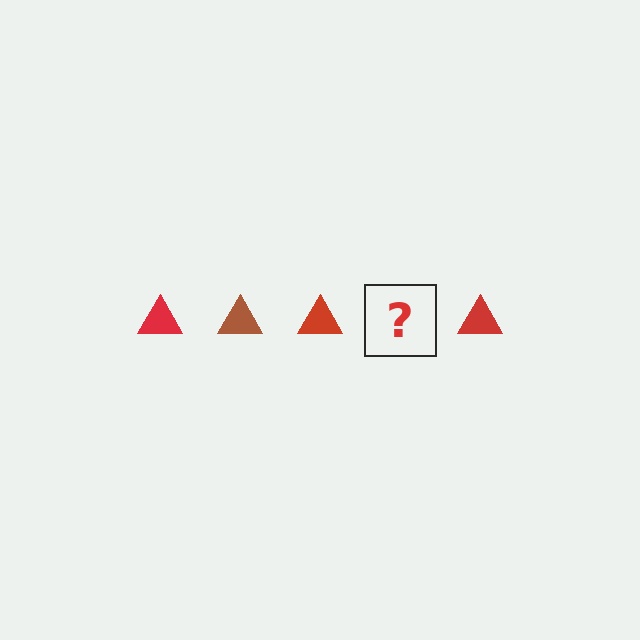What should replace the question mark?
The question mark should be replaced with a brown triangle.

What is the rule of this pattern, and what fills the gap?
The rule is that the pattern cycles through red, brown triangles. The gap should be filled with a brown triangle.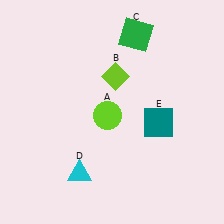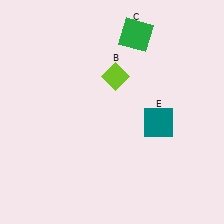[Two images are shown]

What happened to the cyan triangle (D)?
The cyan triangle (D) was removed in Image 2. It was in the bottom-left area of Image 1.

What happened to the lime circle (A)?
The lime circle (A) was removed in Image 2. It was in the bottom-left area of Image 1.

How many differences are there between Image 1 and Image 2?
There are 2 differences between the two images.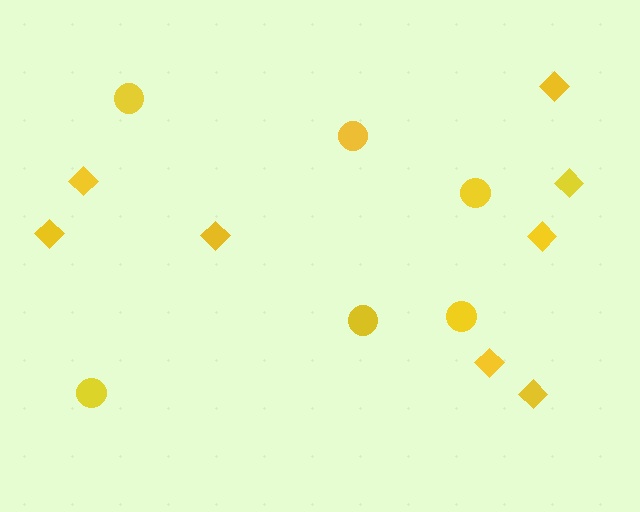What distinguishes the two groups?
There are 2 groups: one group of circles (6) and one group of diamonds (8).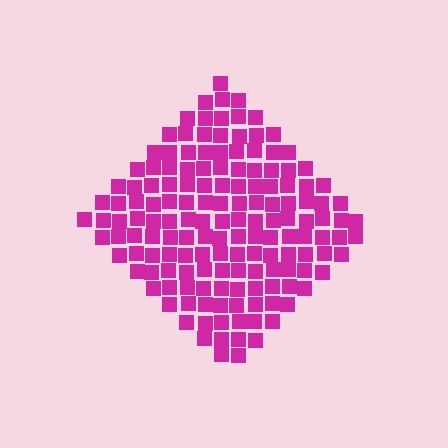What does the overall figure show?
The overall figure shows a diamond.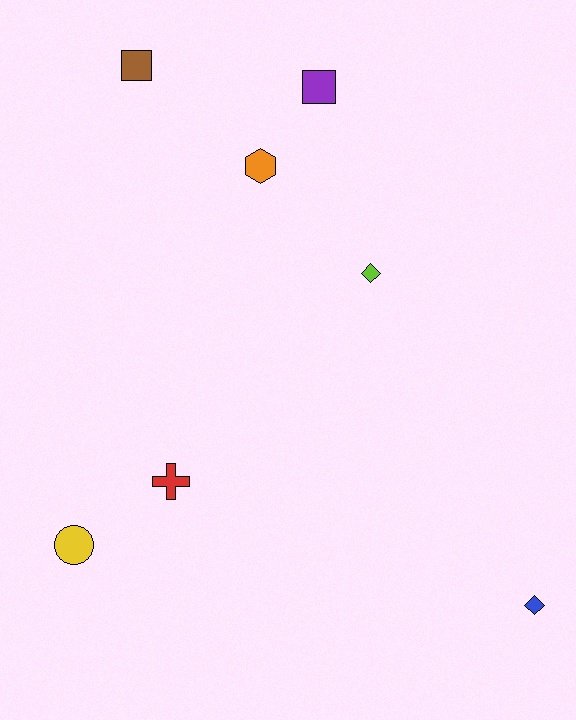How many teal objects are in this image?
There are no teal objects.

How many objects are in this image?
There are 7 objects.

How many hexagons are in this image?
There is 1 hexagon.